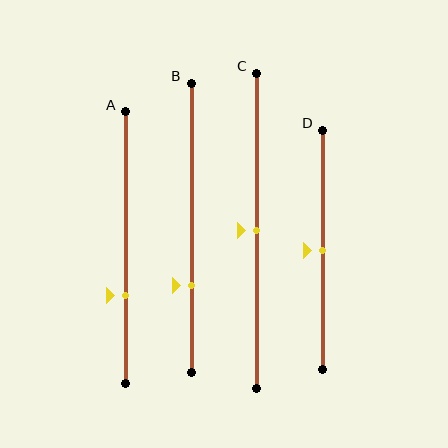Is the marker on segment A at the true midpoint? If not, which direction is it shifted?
No, the marker on segment A is shifted downward by about 18% of the segment length.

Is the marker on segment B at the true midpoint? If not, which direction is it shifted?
No, the marker on segment B is shifted downward by about 20% of the segment length.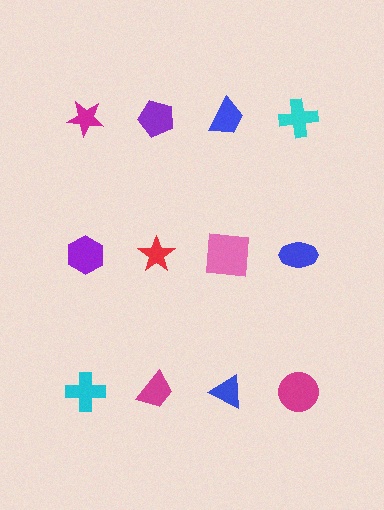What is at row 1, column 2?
A purple pentagon.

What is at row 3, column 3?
A blue triangle.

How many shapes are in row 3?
4 shapes.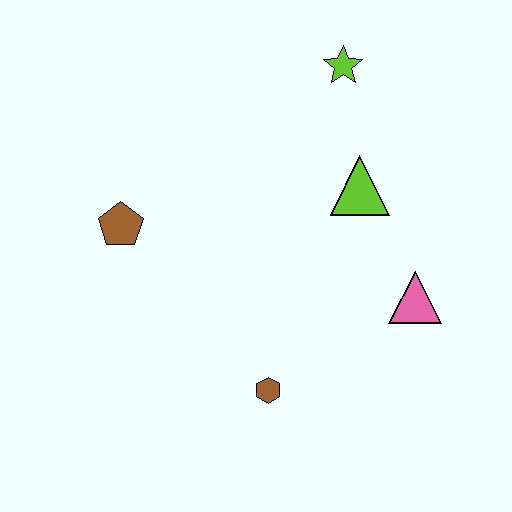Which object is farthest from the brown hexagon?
The lime star is farthest from the brown hexagon.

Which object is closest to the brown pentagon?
The brown hexagon is closest to the brown pentagon.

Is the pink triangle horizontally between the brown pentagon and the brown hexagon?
No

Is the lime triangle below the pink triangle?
No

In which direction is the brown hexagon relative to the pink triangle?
The brown hexagon is to the left of the pink triangle.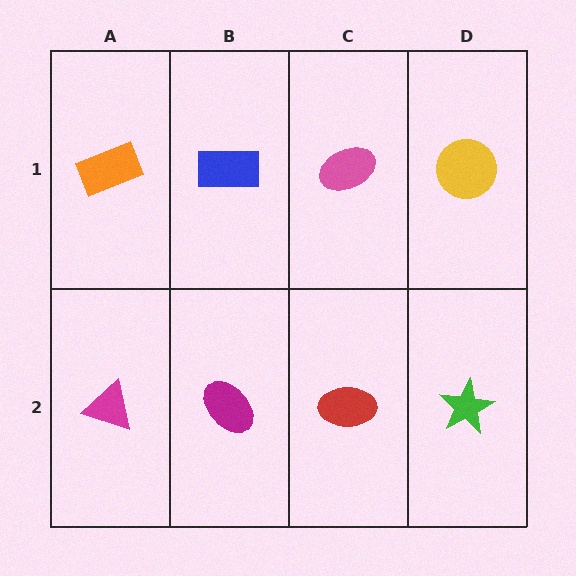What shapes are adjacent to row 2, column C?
A pink ellipse (row 1, column C), a magenta ellipse (row 2, column B), a green star (row 2, column D).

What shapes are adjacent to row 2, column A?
An orange rectangle (row 1, column A), a magenta ellipse (row 2, column B).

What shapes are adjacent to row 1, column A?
A magenta triangle (row 2, column A), a blue rectangle (row 1, column B).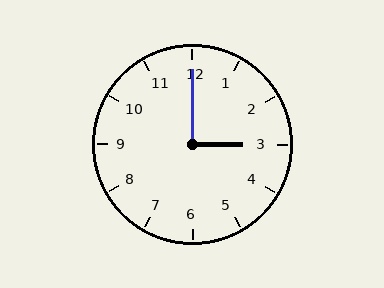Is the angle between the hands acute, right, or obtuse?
It is right.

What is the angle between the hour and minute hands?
Approximately 90 degrees.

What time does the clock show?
3:00.